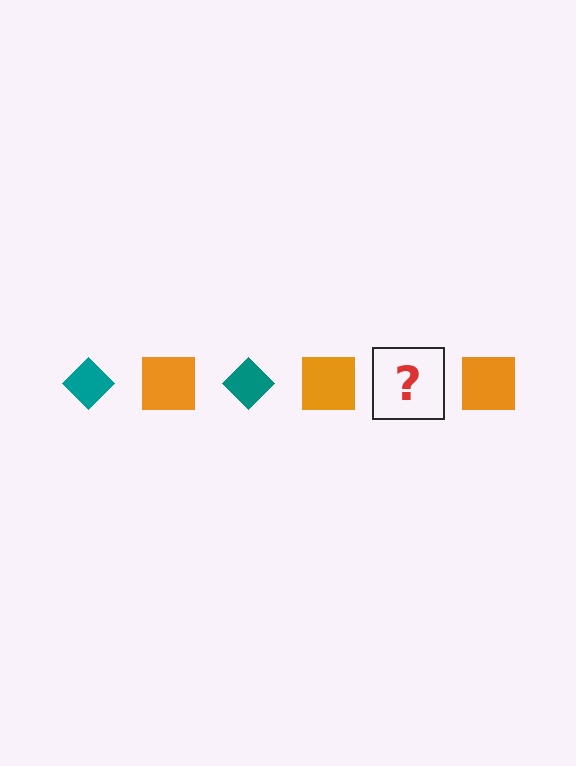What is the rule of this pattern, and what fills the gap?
The rule is that the pattern alternates between teal diamond and orange square. The gap should be filled with a teal diamond.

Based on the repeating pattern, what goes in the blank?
The blank should be a teal diamond.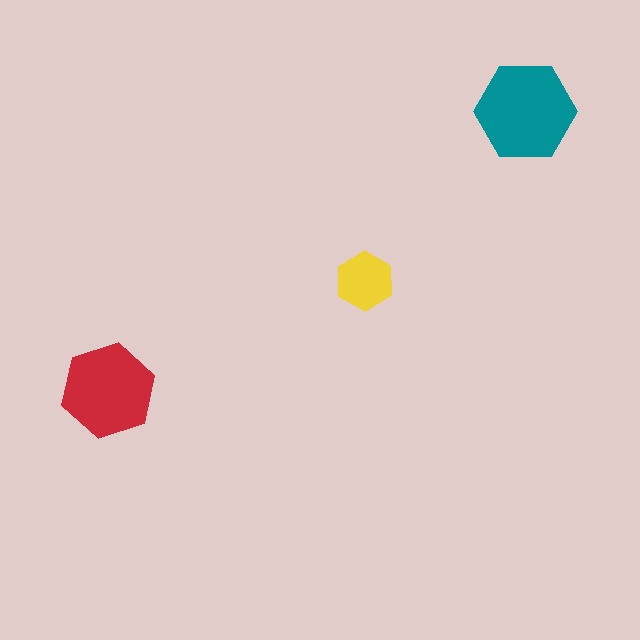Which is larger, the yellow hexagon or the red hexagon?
The red one.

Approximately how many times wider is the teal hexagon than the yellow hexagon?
About 1.5 times wider.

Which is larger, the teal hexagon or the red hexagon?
The teal one.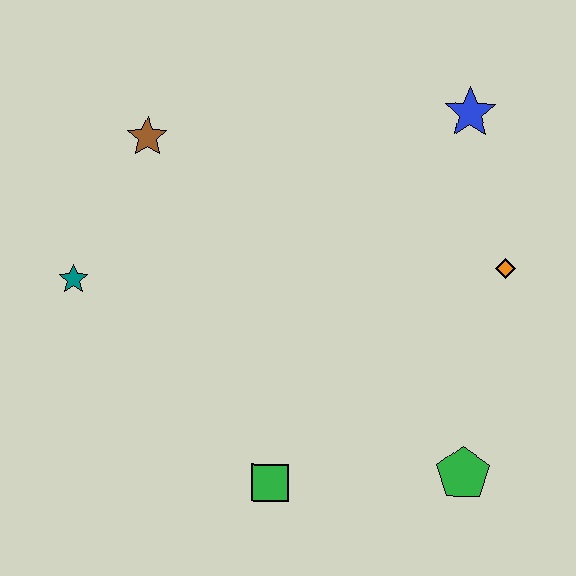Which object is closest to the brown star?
The teal star is closest to the brown star.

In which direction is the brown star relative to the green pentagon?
The brown star is above the green pentagon.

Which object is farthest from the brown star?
The green pentagon is farthest from the brown star.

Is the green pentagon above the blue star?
No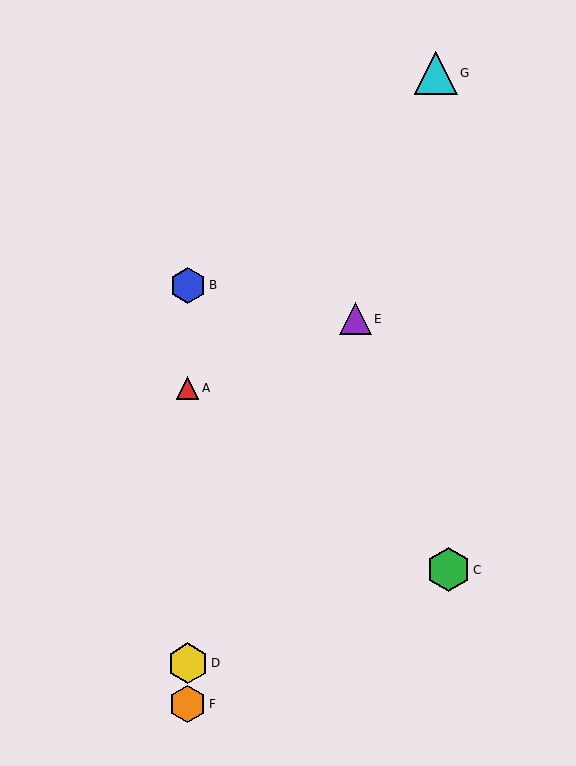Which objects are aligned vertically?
Objects A, B, D, F are aligned vertically.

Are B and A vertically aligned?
Yes, both are at x≈188.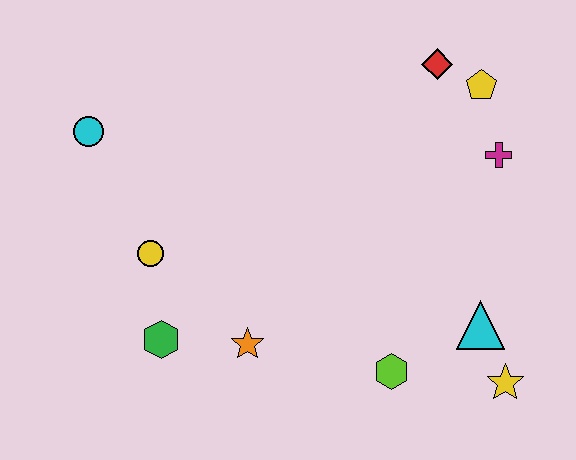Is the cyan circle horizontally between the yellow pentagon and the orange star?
No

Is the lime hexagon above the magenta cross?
No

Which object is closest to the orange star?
The green hexagon is closest to the orange star.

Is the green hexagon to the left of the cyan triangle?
Yes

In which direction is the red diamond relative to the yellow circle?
The red diamond is to the right of the yellow circle.